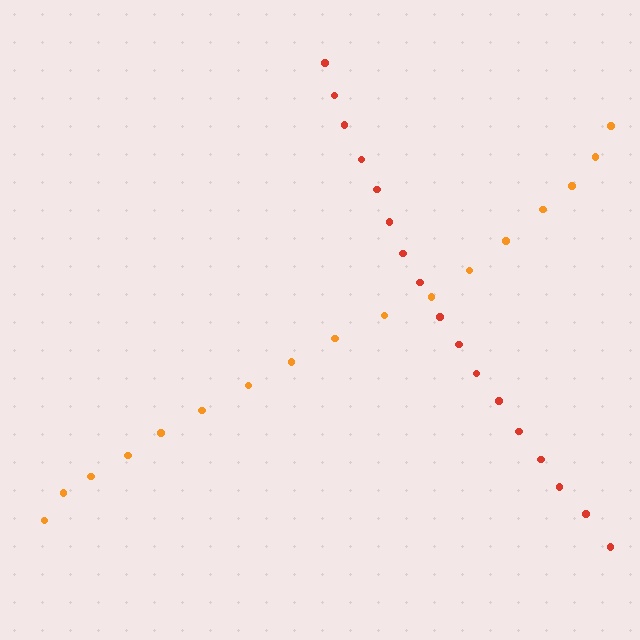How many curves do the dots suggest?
There are 2 distinct paths.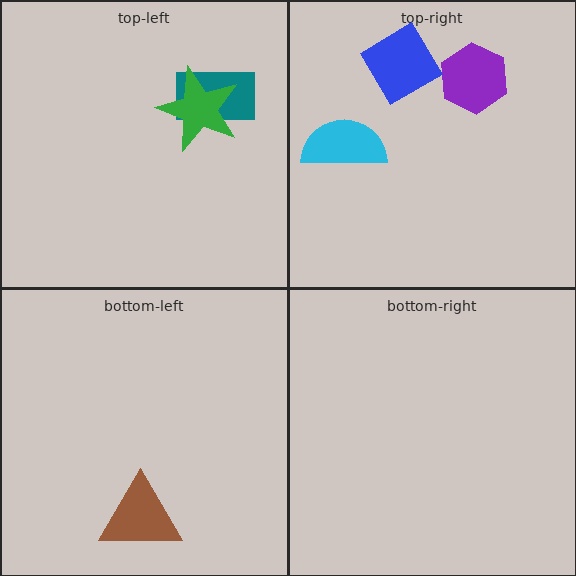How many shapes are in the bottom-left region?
1.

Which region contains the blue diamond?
The top-right region.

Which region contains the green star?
The top-left region.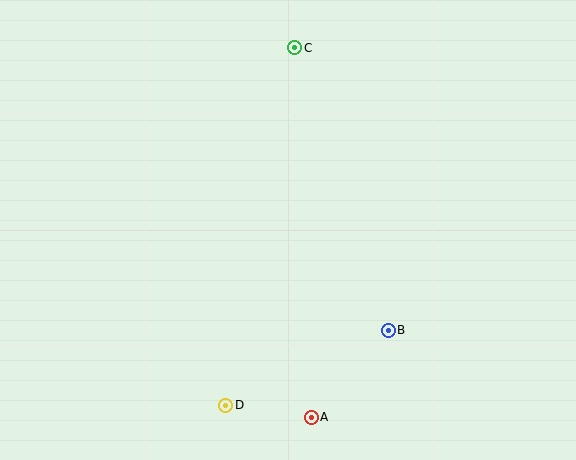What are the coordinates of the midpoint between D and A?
The midpoint between D and A is at (268, 411).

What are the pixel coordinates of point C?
Point C is at (295, 48).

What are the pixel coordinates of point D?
Point D is at (226, 405).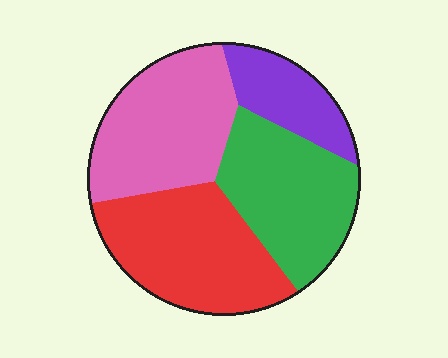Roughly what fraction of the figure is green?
Green takes up about one quarter (1/4) of the figure.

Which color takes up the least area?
Purple, at roughly 15%.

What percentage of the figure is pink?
Pink takes up about one quarter (1/4) of the figure.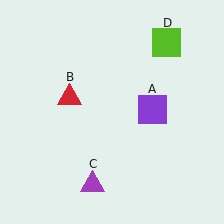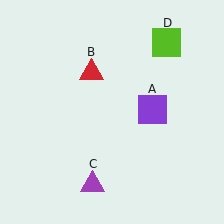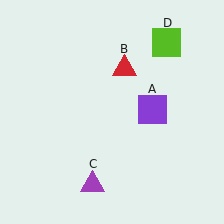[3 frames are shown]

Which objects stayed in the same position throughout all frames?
Purple square (object A) and purple triangle (object C) and lime square (object D) remained stationary.